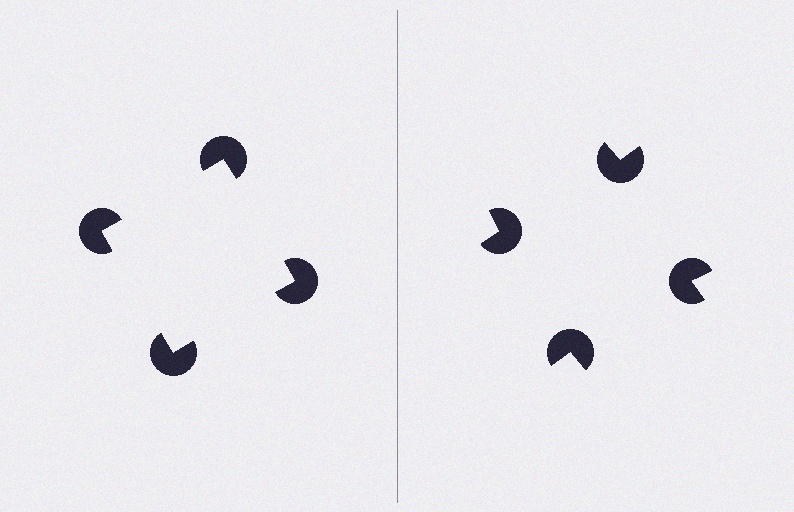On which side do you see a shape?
An illusory square appears on the left side. On the right side the wedge cuts are rotated, so no coherent shape forms.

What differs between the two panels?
The pac-man discs are positioned identically on both sides; only the wedge orientations differ. On the left they align to a square; on the right they are misaligned.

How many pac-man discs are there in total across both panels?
8 — 4 on each side.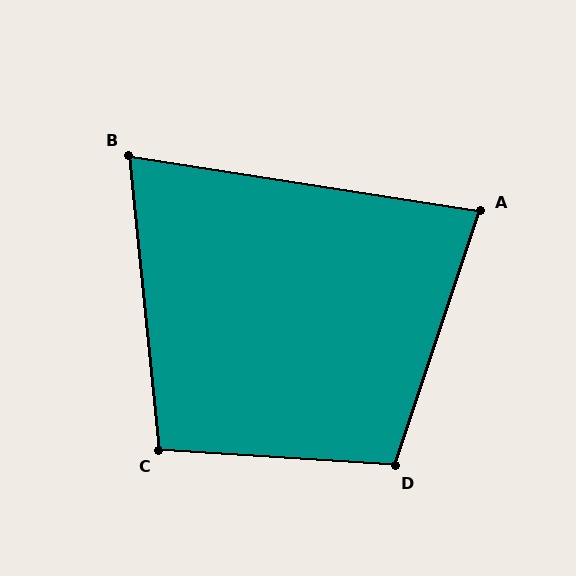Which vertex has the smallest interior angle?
B, at approximately 75 degrees.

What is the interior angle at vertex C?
Approximately 99 degrees (obtuse).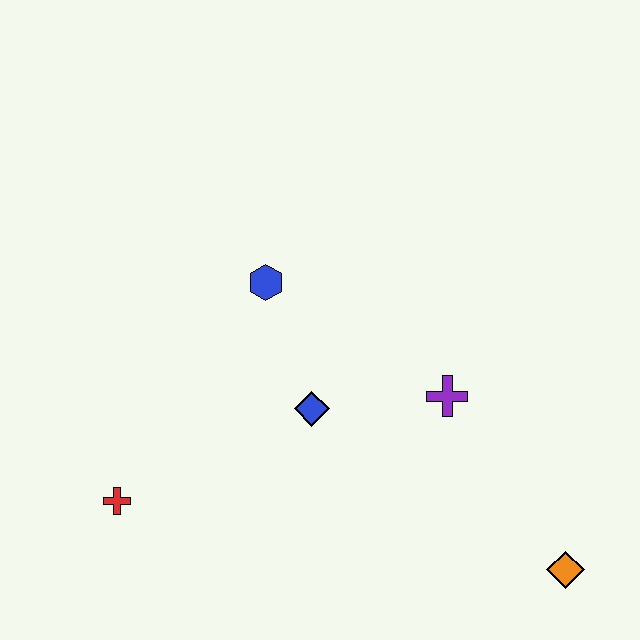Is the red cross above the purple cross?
No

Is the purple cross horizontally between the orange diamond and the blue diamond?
Yes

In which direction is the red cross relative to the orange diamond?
The red cross is to the left of the orange diamond.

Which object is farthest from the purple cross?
The red cross is farthest from the purple cross.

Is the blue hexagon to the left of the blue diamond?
Yes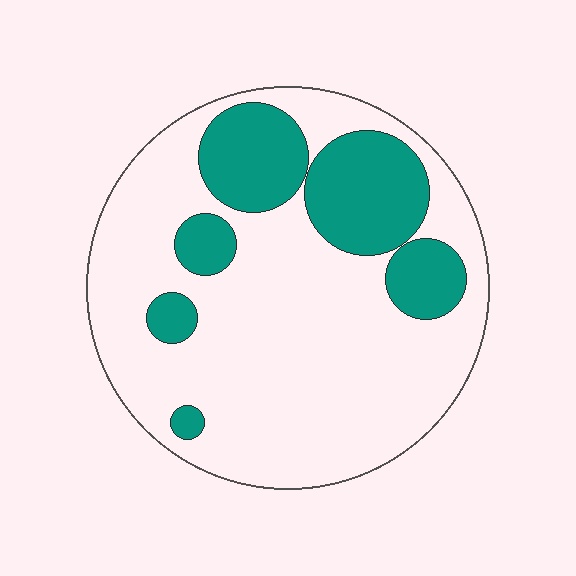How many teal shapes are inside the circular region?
6.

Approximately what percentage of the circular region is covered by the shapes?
Approximately 25%.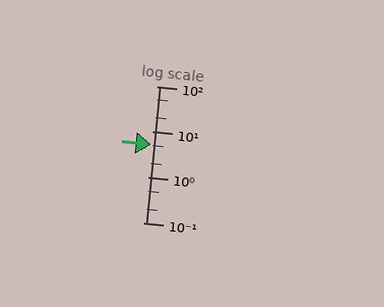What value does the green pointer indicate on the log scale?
The pointer indicates approximately 5.2.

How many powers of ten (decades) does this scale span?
The scale spans 3 decades, from 0.1 to 100.